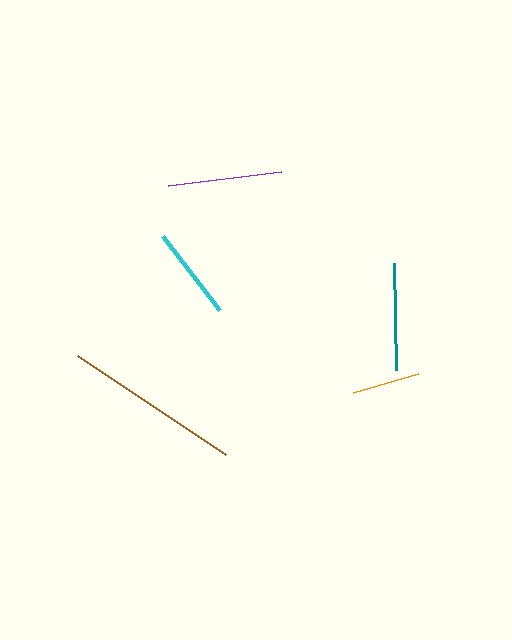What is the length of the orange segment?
The orange segment is approximately 67 pixels long.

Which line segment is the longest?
The brown line is the longest at approximately 179 pixels.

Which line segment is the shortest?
The orange line is the shortest at approximately 67 pixels.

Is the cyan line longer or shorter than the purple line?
The purple line is longer than the cyan line.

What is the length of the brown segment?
The brown segment is approximately 179 pixels long.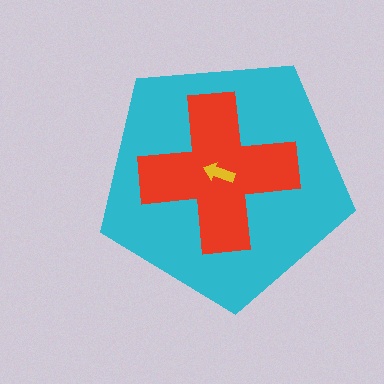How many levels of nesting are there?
3.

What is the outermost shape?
The cyan pentagon.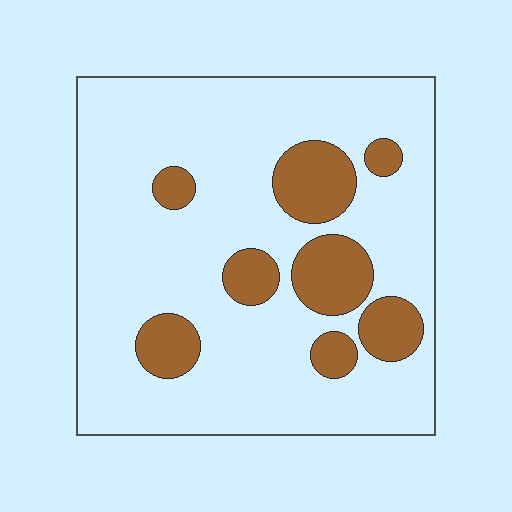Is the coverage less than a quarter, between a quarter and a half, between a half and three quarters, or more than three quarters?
Less than a quarter.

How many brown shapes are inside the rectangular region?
8.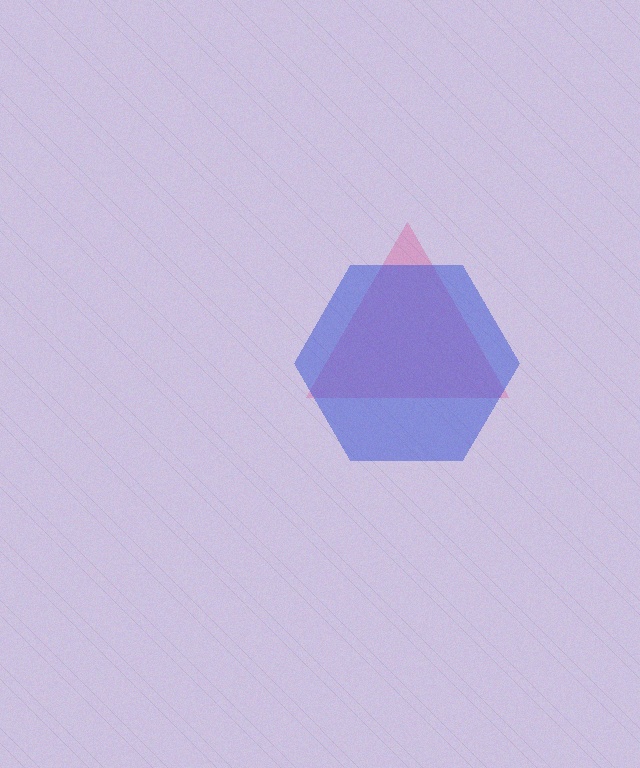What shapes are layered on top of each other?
The layered shapes are: a pink triangle, a blue hexagon.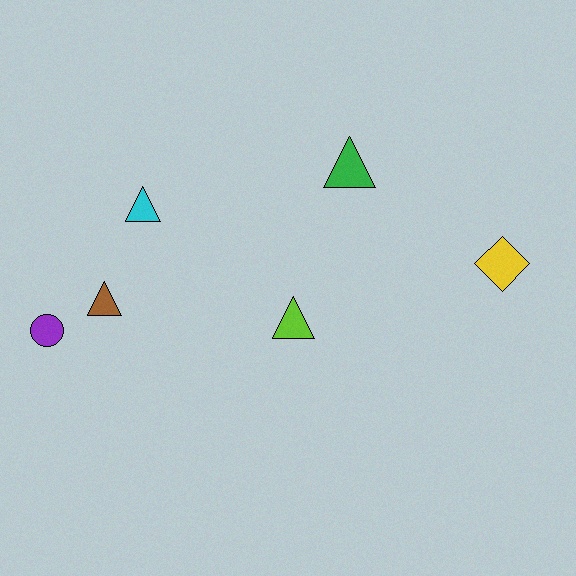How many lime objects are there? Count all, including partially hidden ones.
There is 1 lime object.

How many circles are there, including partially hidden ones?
There is 1 circle.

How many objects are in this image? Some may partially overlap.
There are 6 objects.